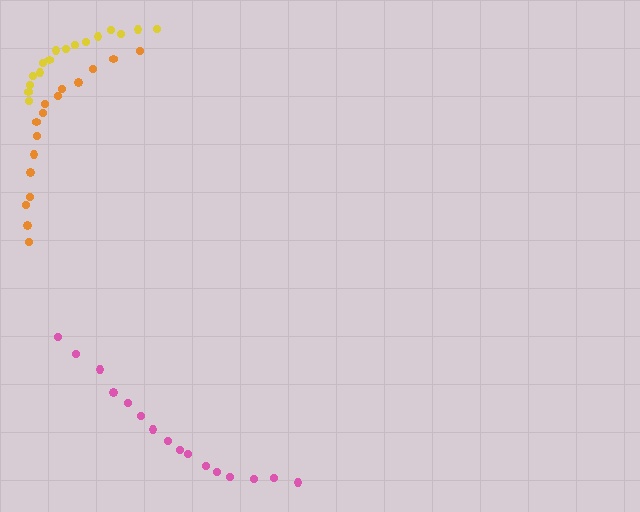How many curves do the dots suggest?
There are 3 distinct paths.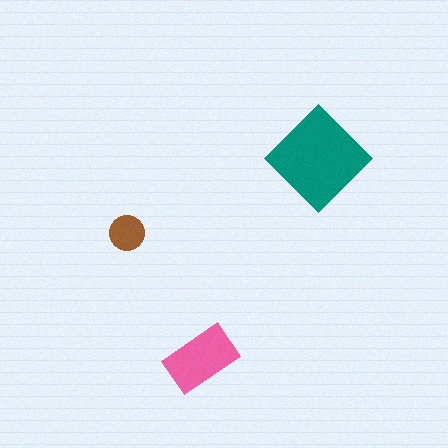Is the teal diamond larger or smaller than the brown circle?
Larger.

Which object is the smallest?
The brown circle.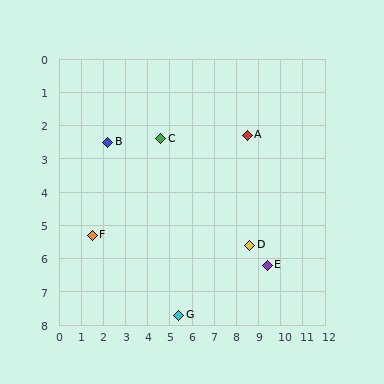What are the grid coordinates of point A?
Point A is at approximately (8.5, 2.3).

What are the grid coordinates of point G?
Point G is at approximately (5.4, 7.7).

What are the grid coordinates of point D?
Point D is at approximately (8.6, 5.6).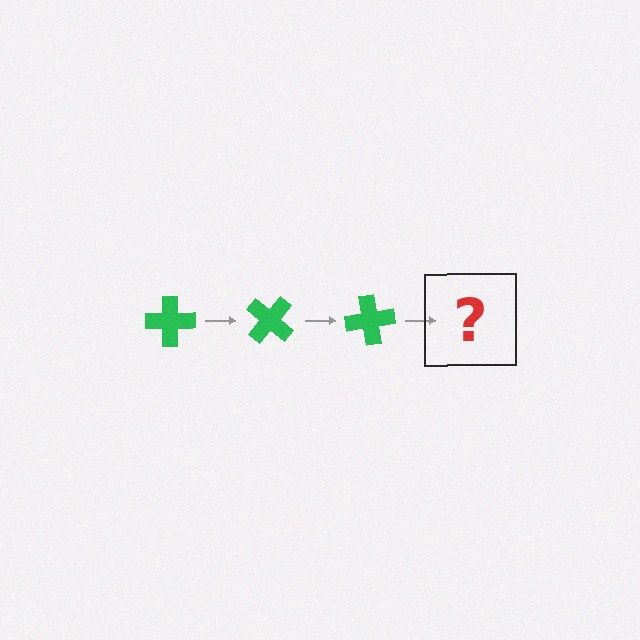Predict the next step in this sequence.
The next step is a green cross rotated 120 degrees.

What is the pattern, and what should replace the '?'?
The pattern is that the cross rotates 40 degrees each step. The '?' should be a green cross rotated 120 degrees.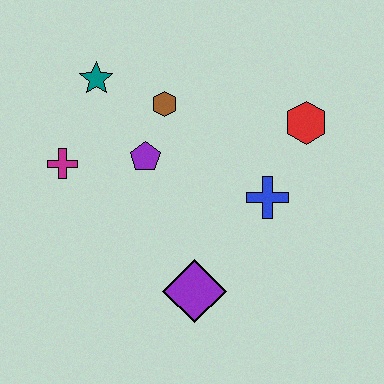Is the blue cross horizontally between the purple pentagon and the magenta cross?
No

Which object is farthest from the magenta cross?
The red hexagon is farthest from the magenta cross.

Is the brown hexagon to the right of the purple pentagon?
Yes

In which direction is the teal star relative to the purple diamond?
The teal star is above the purple diamond.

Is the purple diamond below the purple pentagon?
Yes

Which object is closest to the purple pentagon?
The brown hexagon is closest to the purple pentagon.